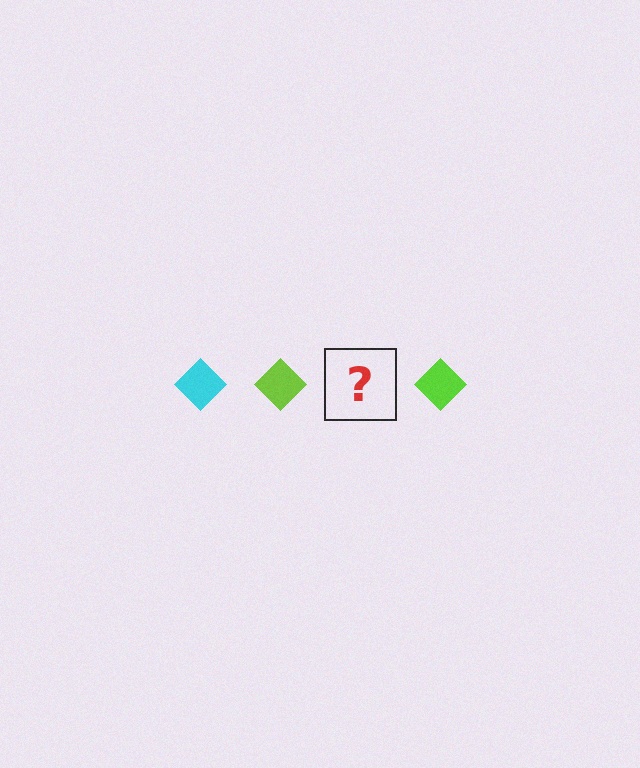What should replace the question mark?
The question mark should be replaced with a cyan diamond.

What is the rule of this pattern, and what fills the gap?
The rule is that the pattern cycles through cyan, lime diamonds. The gap should be filled with a cyan diamond.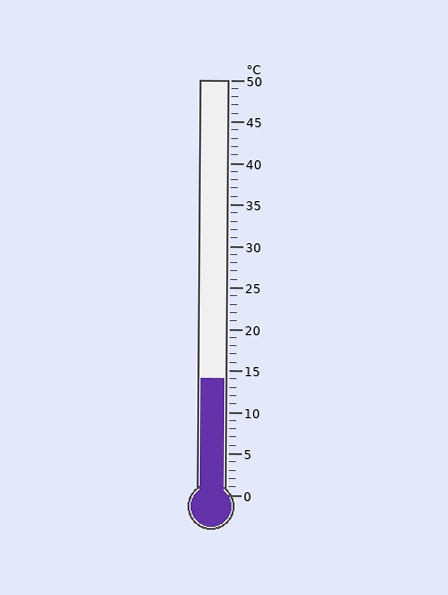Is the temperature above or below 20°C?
The temperature is below 20°C.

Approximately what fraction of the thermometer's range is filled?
The thermometer is filled to approximately 30% of its range.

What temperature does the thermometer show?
The thermometer shows approximately 14°C.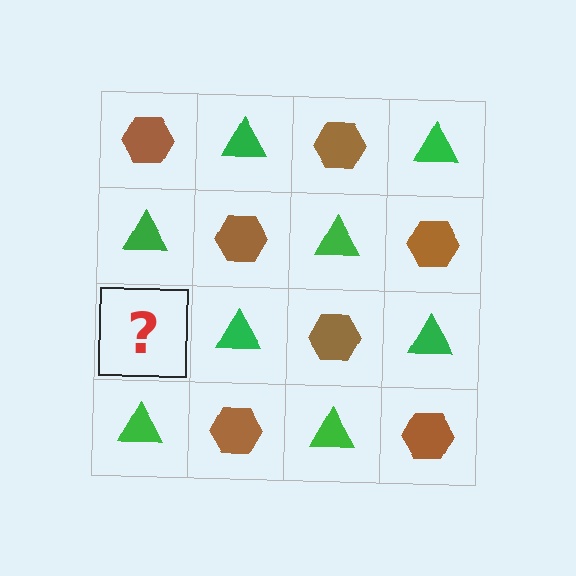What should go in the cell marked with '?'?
The missing cell should contain a brown hexagon.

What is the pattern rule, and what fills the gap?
The rule is that it alternates brown hexagon and green triangle in a checkerboard pattern. The gap should be filled with a brown hexagon.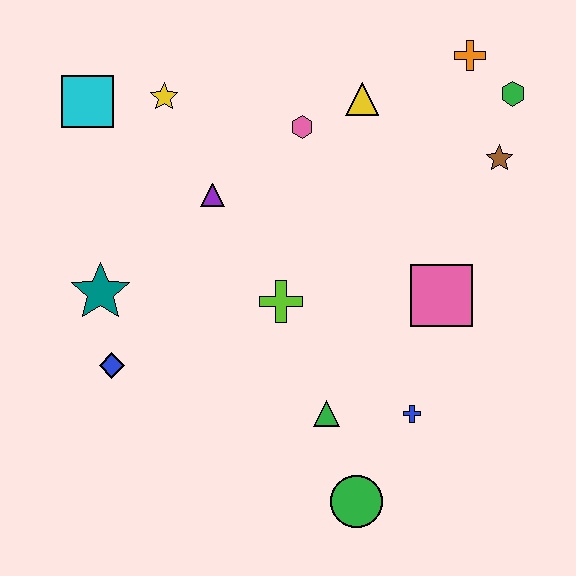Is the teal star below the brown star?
Yes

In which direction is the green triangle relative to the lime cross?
The green triangle is below the lime cross.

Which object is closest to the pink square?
The blue cross is closest to the pink square.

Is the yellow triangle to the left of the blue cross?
Yes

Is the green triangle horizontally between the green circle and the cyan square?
Yes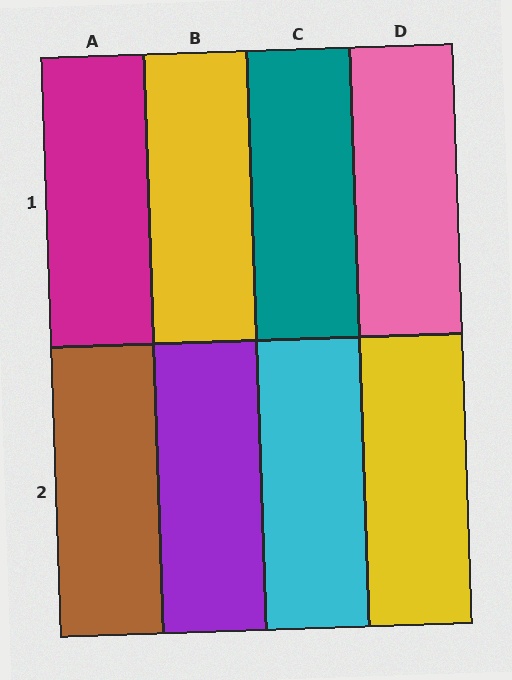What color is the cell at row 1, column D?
Pink.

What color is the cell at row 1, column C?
Teal.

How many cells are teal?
1 cell is teal.